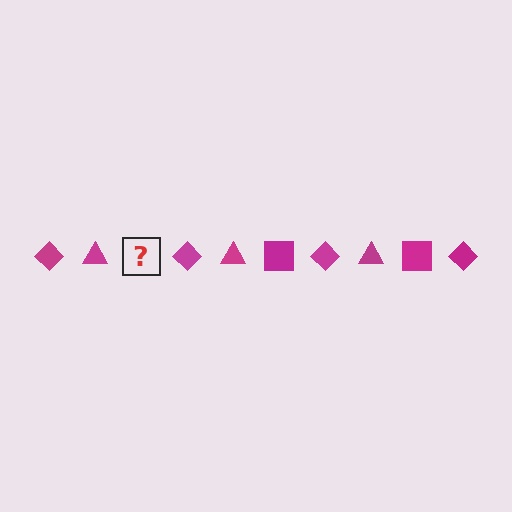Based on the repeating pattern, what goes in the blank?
The blank should be a magenta square.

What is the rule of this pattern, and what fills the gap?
The rule is that the pattern cycles through diamond, triangle, square shapes in magenta. The gap should be filled with a magenta square.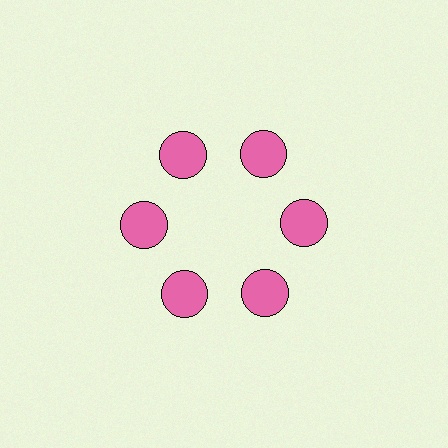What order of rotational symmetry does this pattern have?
This pattern has 6-fold rotational symmetry.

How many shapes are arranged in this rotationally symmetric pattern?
There are 6 shapes, arranged in 6 groups of 1.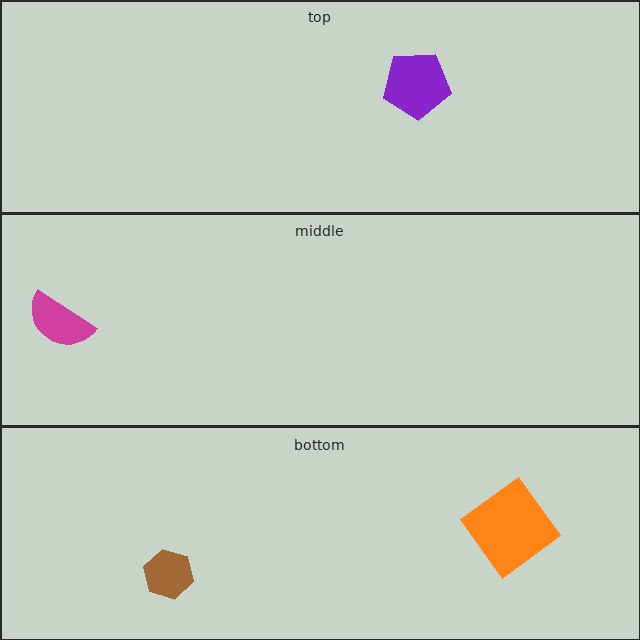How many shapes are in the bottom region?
2.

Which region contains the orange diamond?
The bottom region.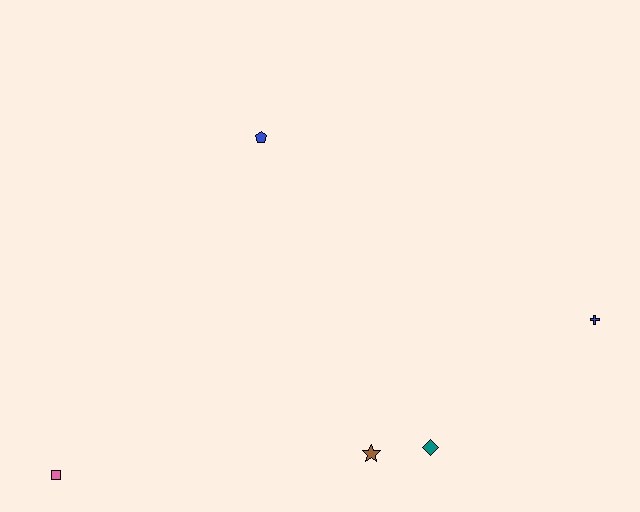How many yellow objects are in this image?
There are no yellow objects.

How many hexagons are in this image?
There are no hexagons.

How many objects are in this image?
There are 5 objects.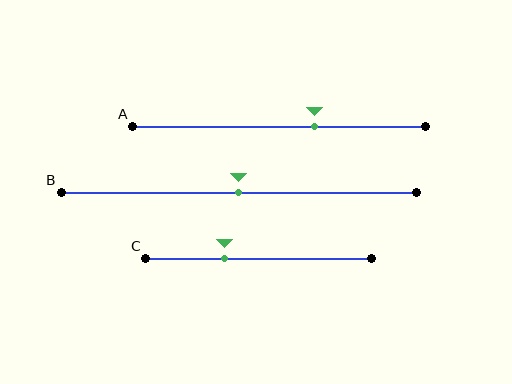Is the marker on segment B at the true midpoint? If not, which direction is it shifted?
Yes, the marker on segment B is at the true midpoint.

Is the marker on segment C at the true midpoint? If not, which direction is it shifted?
No, the marker on segment C is shifted to the left by about 15% of the segment length.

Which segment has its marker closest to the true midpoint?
Segment B has its marker closest to the true midpoint.